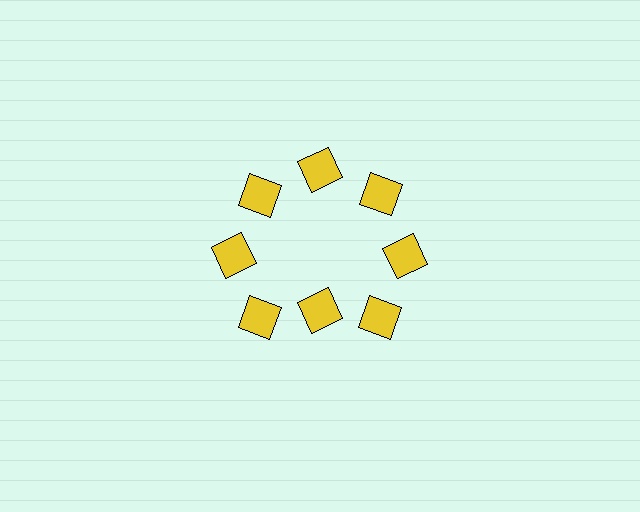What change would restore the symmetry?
The symmetry would be restored by moving it outward, back onto the ring so that all 8 diamonds sit at equal angles and equal distance from the center.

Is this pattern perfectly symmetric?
No. The 8 yellow diamonds are arranged in a ring, but one element near the 6 o'clock position is pulled inward toward the center, breaking the 8-fold rotational symmetry.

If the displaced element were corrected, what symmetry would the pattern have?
It would have 8-fold rotational symmetry — the pattern would map onto itself every 45 degrees.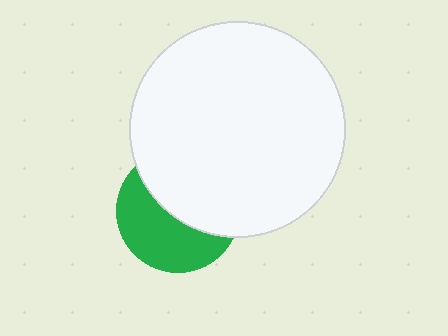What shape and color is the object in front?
The object in front is a white circle.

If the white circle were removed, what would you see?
You would see the complete green circle.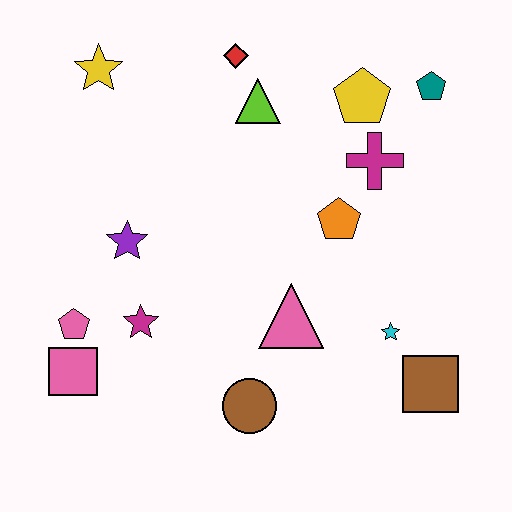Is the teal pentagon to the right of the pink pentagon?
Yes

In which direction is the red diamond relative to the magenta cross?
The red diamond is to the left of the magenta cross.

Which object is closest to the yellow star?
The red diamond is closest to the yellow star.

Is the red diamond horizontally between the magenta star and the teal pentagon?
Yes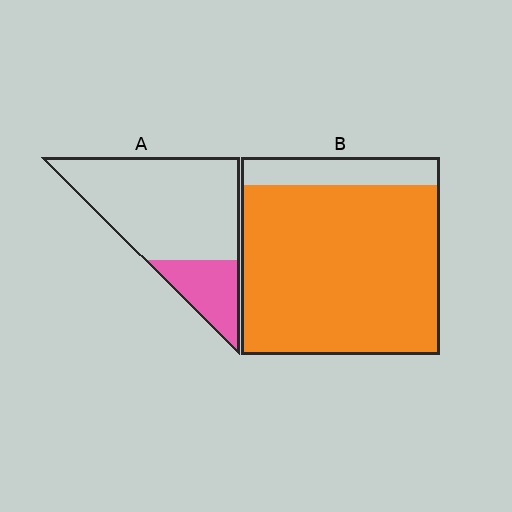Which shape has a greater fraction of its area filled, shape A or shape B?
Shape B.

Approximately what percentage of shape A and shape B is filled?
A is approximately 25% and B is approximately 85%.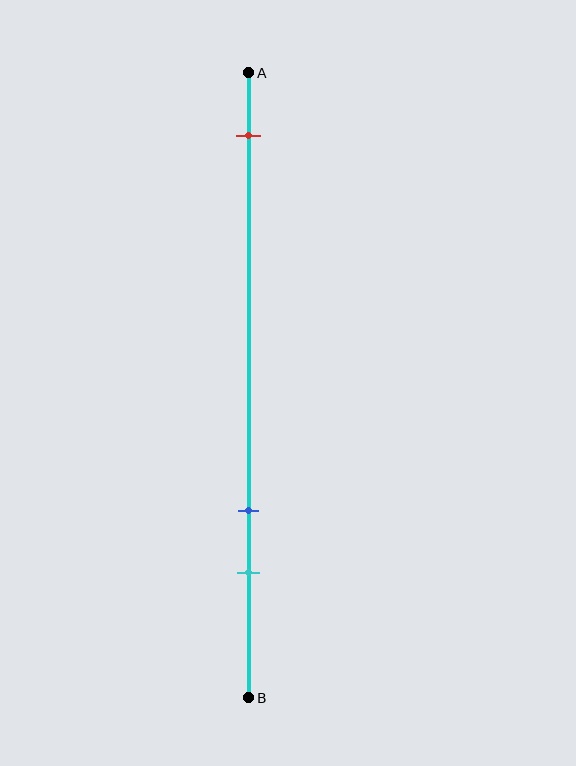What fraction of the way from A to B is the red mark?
The red mark is approximately 10% (0.1) of the way from A to B.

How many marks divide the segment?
There are 3 marks dividing the segment.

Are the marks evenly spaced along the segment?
No, the marks are not evenly spaced.